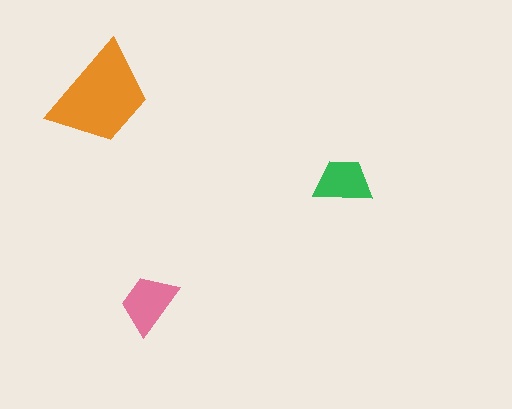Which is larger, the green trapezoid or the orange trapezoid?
The orange one.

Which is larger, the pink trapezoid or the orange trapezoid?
The orange one.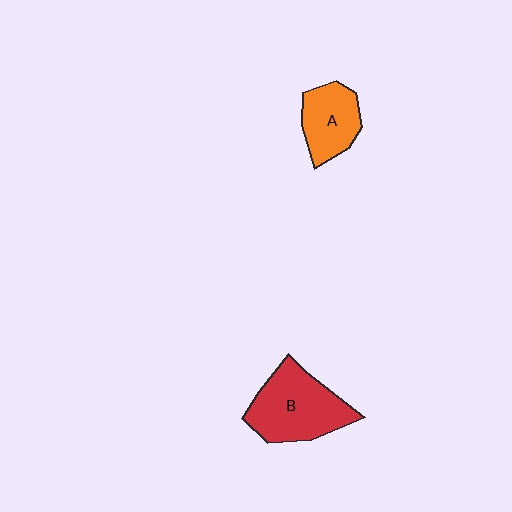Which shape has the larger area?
Shape B (red).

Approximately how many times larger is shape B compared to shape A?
Approximately 1.5 times.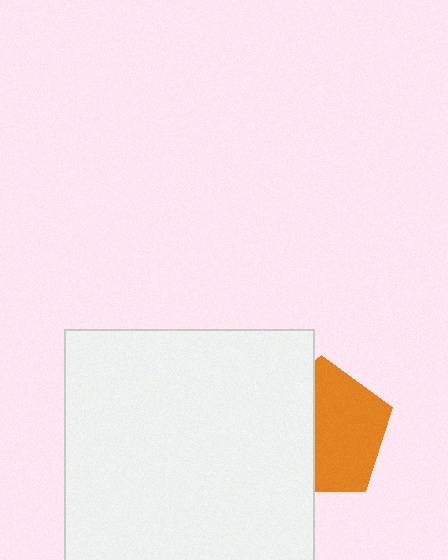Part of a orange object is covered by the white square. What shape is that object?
It is a pentagon.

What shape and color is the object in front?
The object in front is a white square.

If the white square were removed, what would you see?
You would see the complete orange pentagon.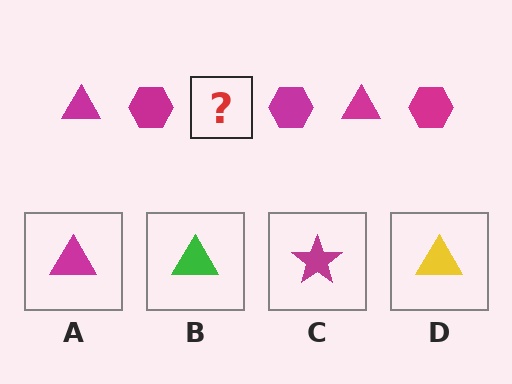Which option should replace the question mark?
Option A.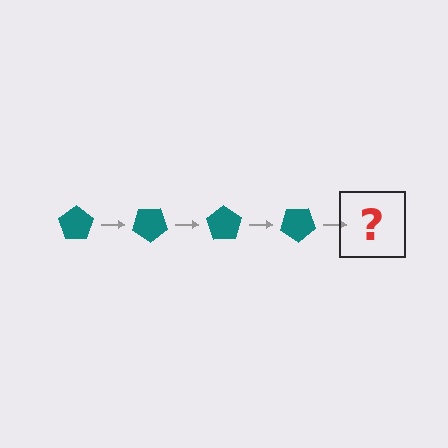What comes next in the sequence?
The next element should be a teal pentagon rotated 140 degrees.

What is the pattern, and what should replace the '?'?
The pattern is that the pentagon rotates 35 degrees each step. The '?' should be a teal pentagon rotated 140 degrees.